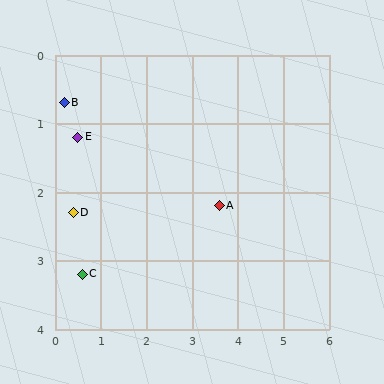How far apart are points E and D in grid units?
Points E and D are about 1.1 grid units apart.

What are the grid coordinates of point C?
Point C is at approximately (0.6, 3.2).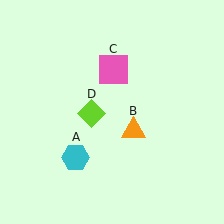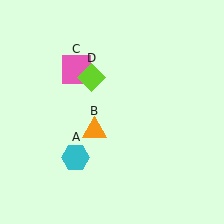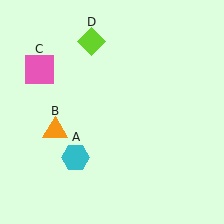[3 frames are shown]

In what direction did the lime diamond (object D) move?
The lime diamond (object D) moved up.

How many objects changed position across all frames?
3 objects changed position: orange triangle (object B), pink square (object C), lime diamond (object D).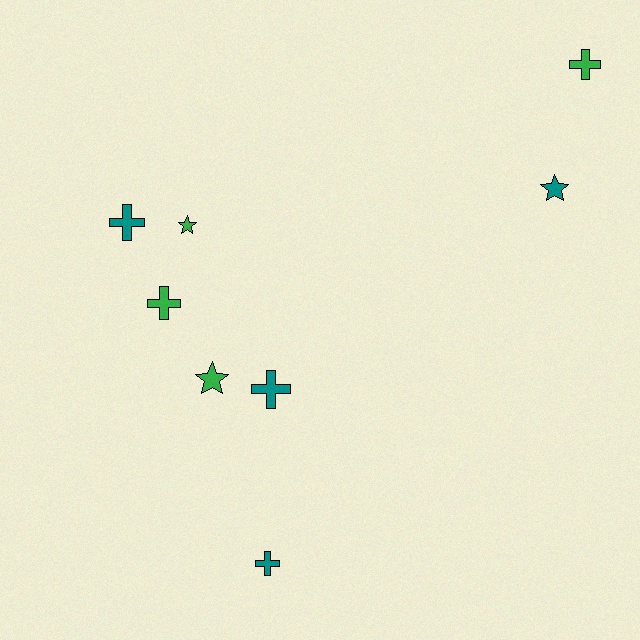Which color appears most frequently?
Teal, with 4 objects.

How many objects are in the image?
There are 8 objects.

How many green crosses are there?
There are 2 green crosses.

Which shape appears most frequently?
Cross, with 5 objects.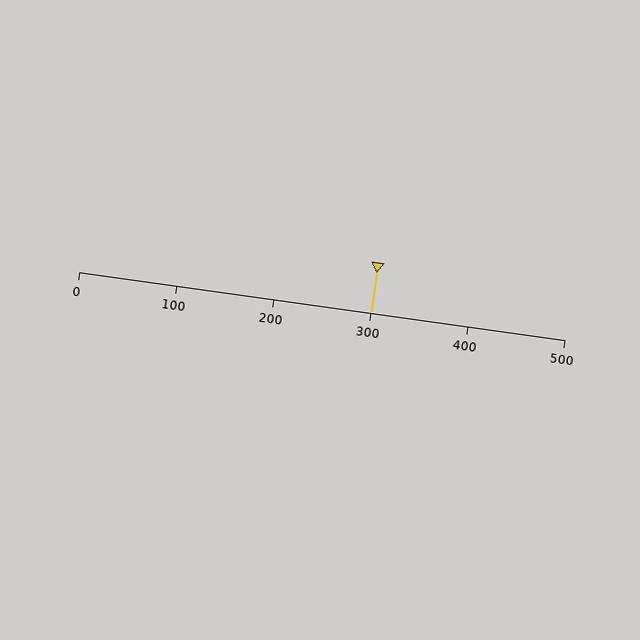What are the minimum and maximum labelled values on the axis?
The axis runs from 0 to 500.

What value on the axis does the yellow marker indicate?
The marker indicates approximately 300.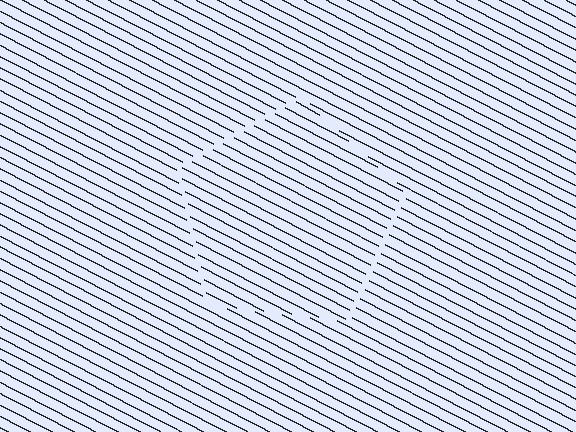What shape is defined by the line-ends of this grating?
An illusory pentagon. The interior of the shape contains the same grating, shifted by half a period — the contour is defined by the phase discontinuity where line-ends from the inner and outer gratings abut.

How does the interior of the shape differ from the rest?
The interior of the shape contains the same grating, shifted by half a period — the contour is defined by the phase discontinuity where line-ends from the inner and outer gratings abut.